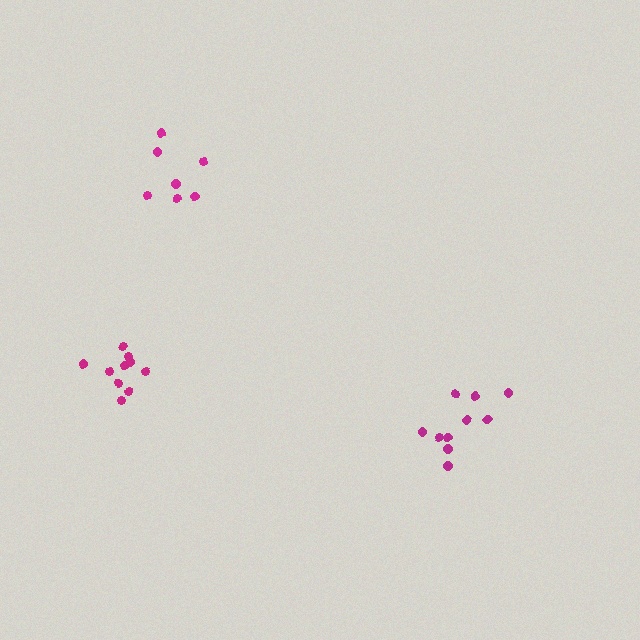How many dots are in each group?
Group 1: 10 dots, Group 2: 10 dots, Group 3: 7 dots (27 total).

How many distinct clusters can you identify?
There are 3 distinct clusters.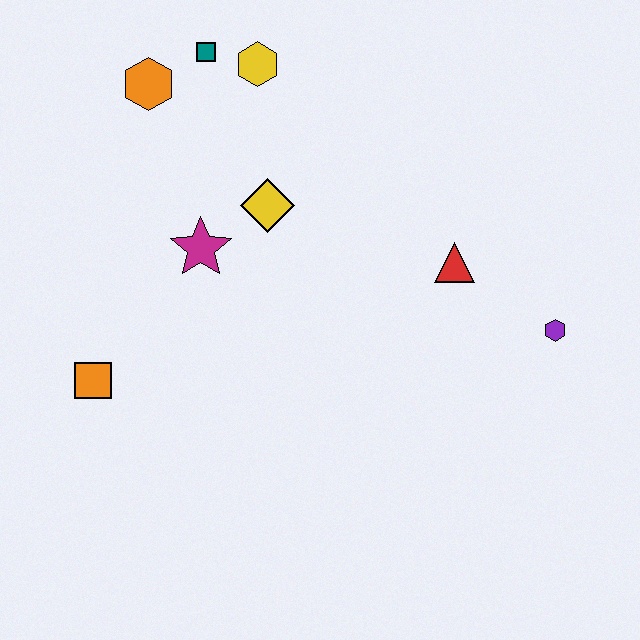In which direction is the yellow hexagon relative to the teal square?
The yellow hexagon is to the right of the teal square.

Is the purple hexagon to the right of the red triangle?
Yes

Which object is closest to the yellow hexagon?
The teal square is closest to the yellow hexagon.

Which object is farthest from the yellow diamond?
The purple hexagon is farthest from the yellow diamond.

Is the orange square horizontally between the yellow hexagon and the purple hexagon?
No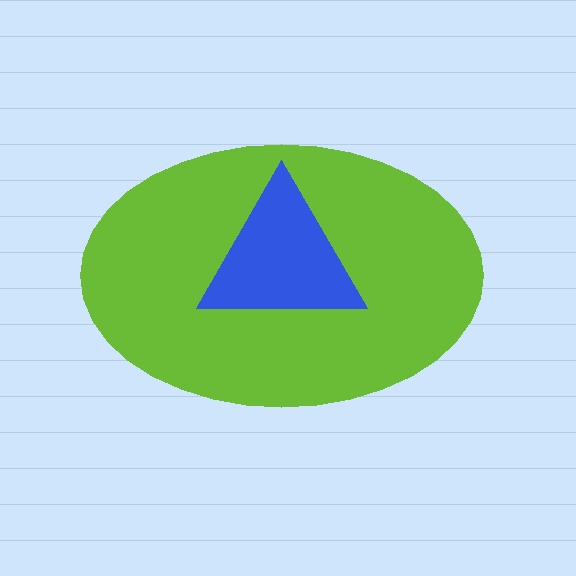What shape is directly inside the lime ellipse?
The blue triangle.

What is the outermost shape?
The lime ellipse.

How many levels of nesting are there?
2.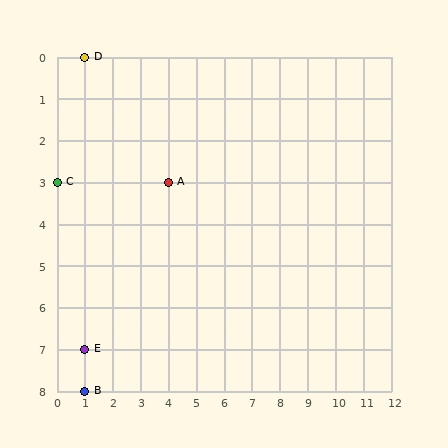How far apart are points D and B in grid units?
Points D and B are 8 rows apart.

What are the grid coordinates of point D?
Point D is at grid coordinates (1, 0).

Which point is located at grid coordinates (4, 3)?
Point A is at (4, 3).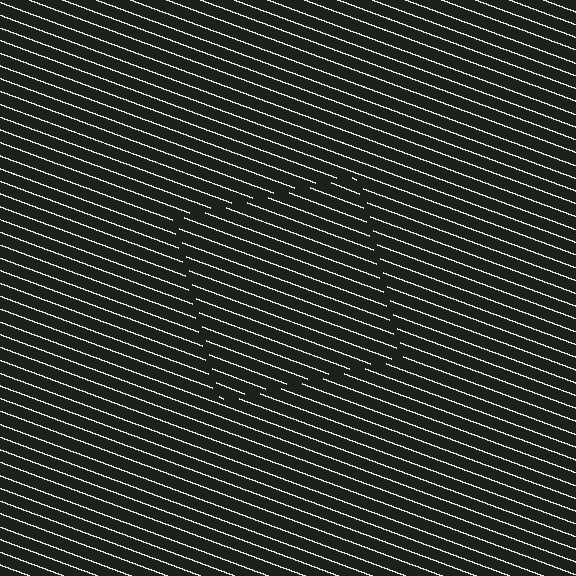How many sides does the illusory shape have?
4 sides — the line-ends trace a square.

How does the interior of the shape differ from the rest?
The interior of the shape contains the same grating, shifted by half a period — the contour is defined by the phase discontinuity where line-ends from the inner and outer gratings abut.